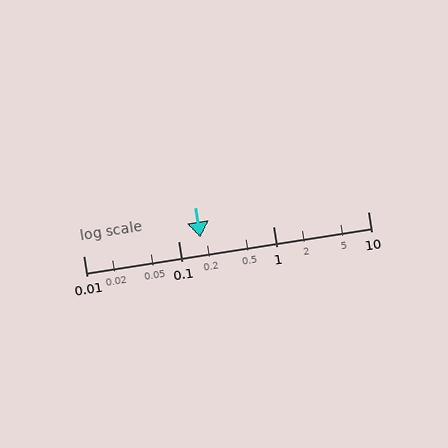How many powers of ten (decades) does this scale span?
The scale spans 3 decades, from 0.01 to 10.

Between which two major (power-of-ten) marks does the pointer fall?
The pointer is between 0.1 and 1.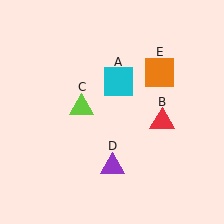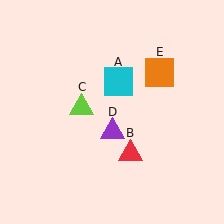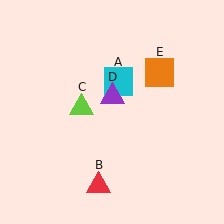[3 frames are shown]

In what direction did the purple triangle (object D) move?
The purple triangle (object D) moved up.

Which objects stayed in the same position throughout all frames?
Cyan square (object A) and lime triangle (object C) and orange square (object E) remained stationary.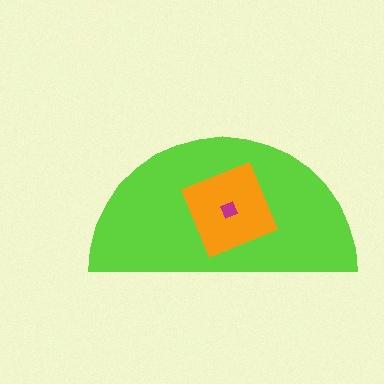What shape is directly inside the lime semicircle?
The orange square.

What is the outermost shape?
The lime semicircle.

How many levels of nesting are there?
3.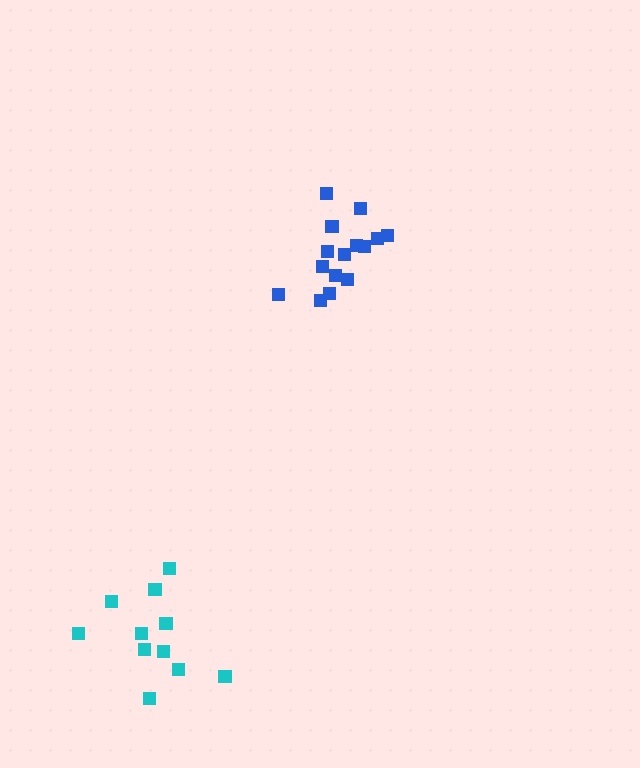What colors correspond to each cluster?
The clusters are colored: blue, cyan.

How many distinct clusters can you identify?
There are 2 distinct clusters.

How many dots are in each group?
Group 1: 15 dots, Group 2: 11 dots (26 total).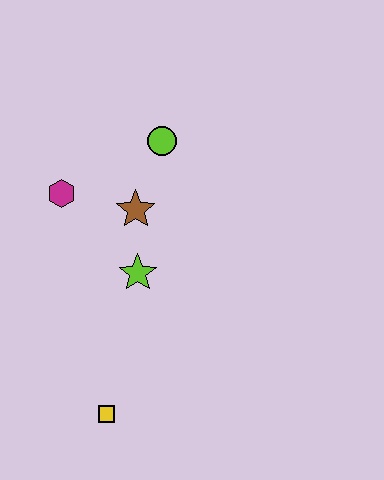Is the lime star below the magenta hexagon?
Yes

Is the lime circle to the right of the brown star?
Yes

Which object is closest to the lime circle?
The brown star is closest to the lime circle.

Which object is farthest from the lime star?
The yellow square is farthest from the lime star.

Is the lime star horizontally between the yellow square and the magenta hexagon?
No